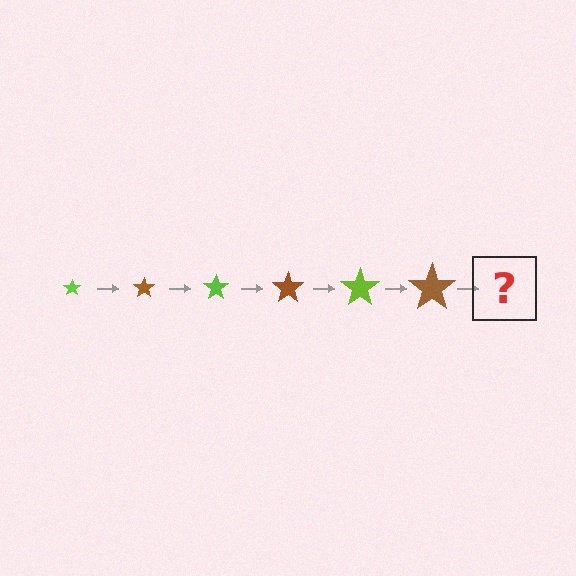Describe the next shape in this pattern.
It should be a lime star, larger than the previous one.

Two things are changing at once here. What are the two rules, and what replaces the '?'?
The two rules are that the star grows larger each step and the color cycles through lime and brown. The '?' should be a lime star, larger than the previous one.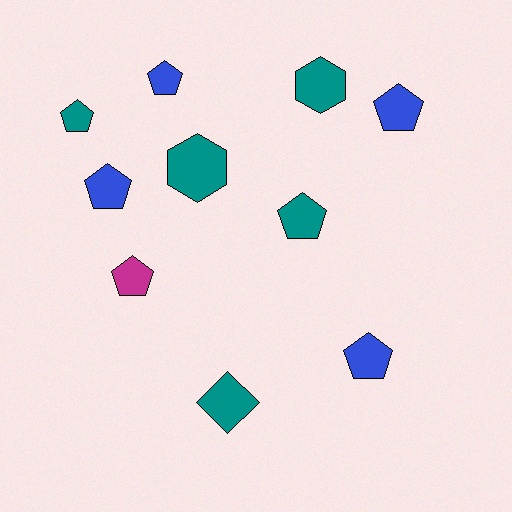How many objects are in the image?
There are 10 objects.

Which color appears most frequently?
Teal, with 5 objects.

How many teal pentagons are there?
There are 2 teal pentagons.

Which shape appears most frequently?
Pentagon, with 7 objects.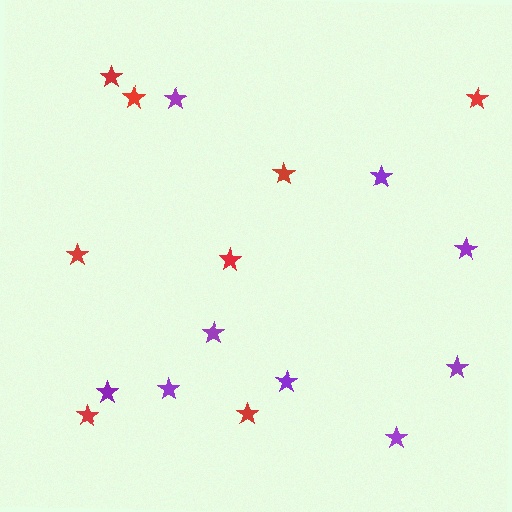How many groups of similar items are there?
There are 2 groups: one group of red stars (8) and one group of purple stars (9).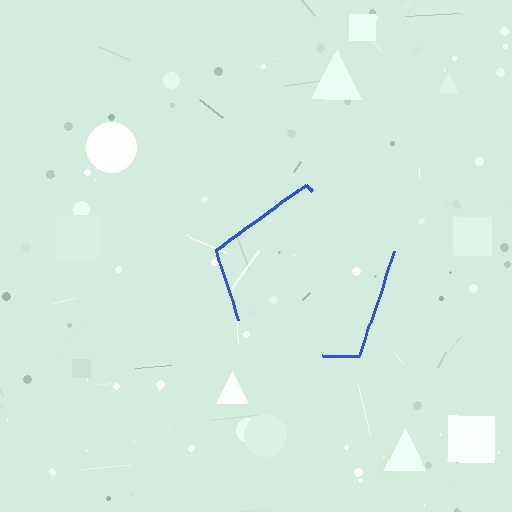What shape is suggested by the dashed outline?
The dashed outline suggests a pentagon.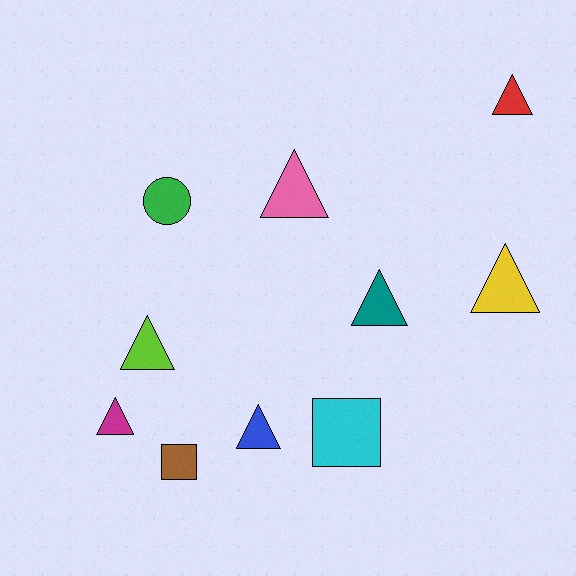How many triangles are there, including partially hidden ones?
There are 7 triangles.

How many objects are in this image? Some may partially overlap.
There are 10 objects.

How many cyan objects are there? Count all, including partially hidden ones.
There is 1 cyan object.